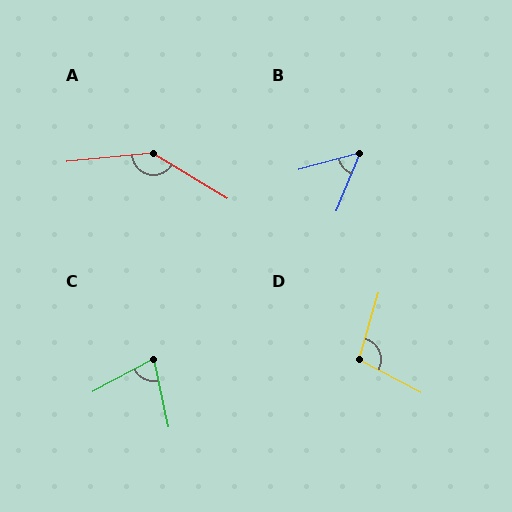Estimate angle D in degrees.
Approximately 101 degrees.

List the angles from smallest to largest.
B (53°), C (74°), D (101°), A (143°).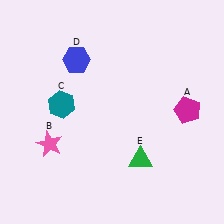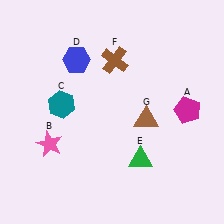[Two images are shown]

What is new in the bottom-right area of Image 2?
A brown triangle (G) was added in the bottom-right area of Image 2.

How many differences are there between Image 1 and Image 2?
There are 2 differences between the two images.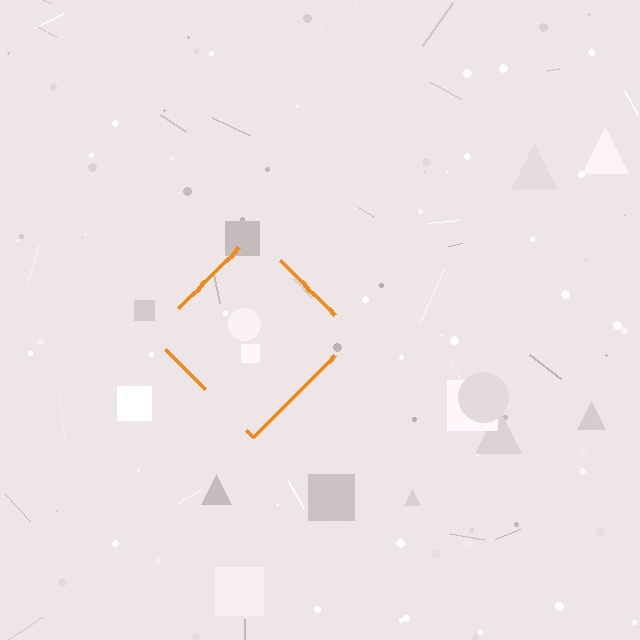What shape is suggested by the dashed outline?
The dashed outline suggests a diamond.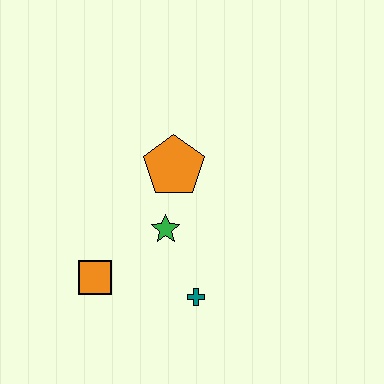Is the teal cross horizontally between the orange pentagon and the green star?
No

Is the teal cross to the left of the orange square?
No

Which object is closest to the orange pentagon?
The green star is closest to the orange pentagon.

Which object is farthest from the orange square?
The orange pentagon is farthest from the orange square.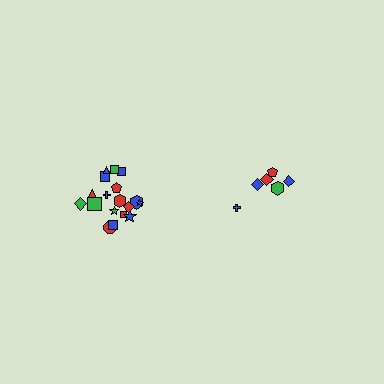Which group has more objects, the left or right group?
The left group.